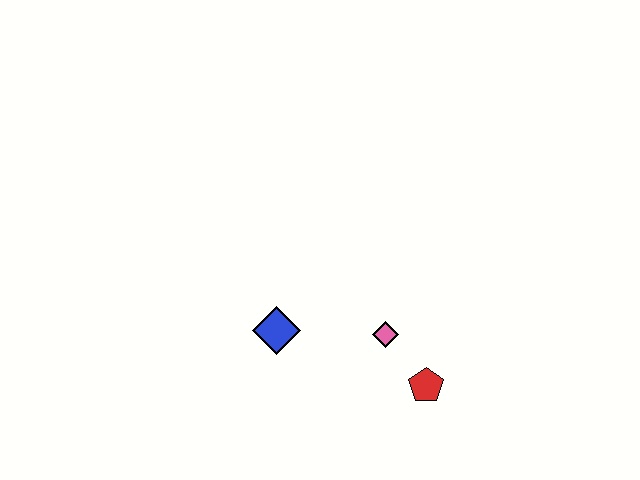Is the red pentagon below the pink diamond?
Yes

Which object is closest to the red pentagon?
The pink diamond is closest to the red pentagon.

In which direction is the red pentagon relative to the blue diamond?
The red pentagon is to the right of the blue diamond.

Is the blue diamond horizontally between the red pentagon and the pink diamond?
No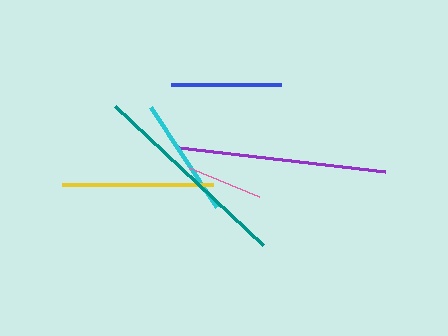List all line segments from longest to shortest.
From longest to shortest: purple, teal, yellow, cyan, blue, pink.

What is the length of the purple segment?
The purple segment is approximately 208 pixels long.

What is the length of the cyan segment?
The cyan segment is approximately 119 pixels long.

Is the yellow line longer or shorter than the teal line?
The teal line is longer than the yellow line.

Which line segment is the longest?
The purple line is the longest at approximately 208 pixels.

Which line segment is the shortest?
The pink line is the shortest at approximately 76 pixels.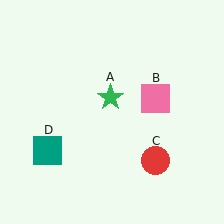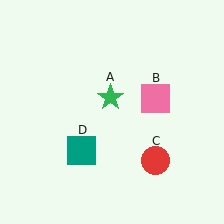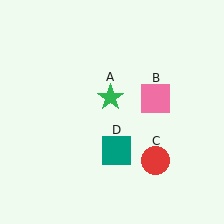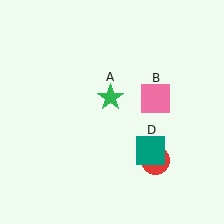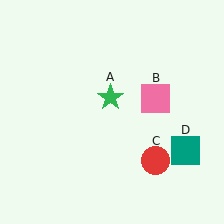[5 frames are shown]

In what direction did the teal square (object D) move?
The teal square (object D) moved right.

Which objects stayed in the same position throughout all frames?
Green star (object A) and pink square (object B) and red circle (object C) remained stationary.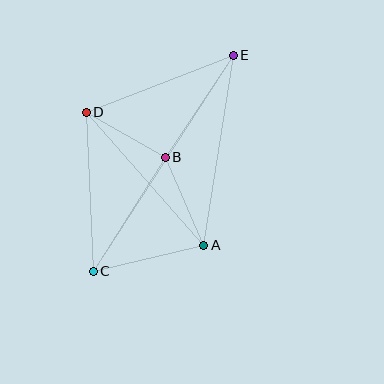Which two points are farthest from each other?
Points C and E are farthest from each other.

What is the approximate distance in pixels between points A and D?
The distance between A and D is approximately 177 pixels.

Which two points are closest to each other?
Points B and D are closest to each other.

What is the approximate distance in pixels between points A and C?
The distance between A and C is approximately 113 pixels.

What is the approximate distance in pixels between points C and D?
The distance between C and D is approximately 159 pixels.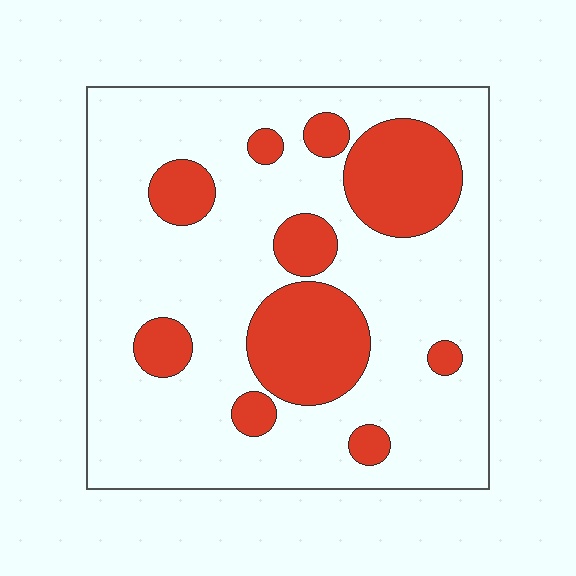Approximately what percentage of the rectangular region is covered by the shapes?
Approximately 25%.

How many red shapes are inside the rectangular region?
10.